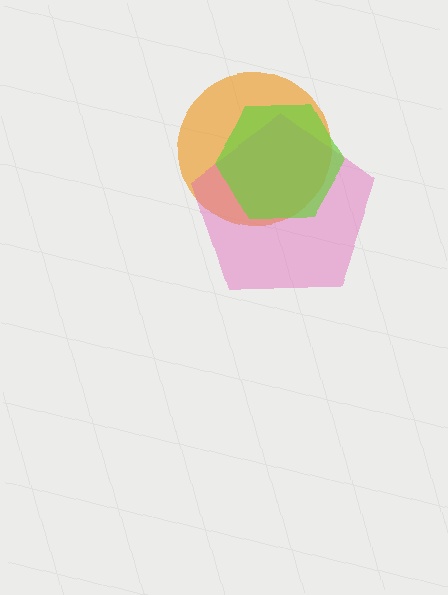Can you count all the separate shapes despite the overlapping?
Yes, there are 3 separate shapes.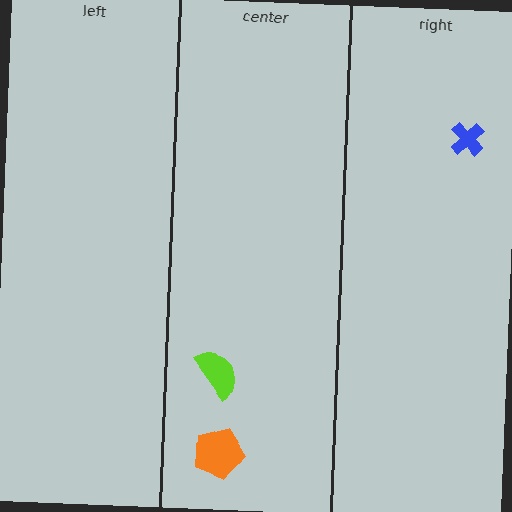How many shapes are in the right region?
1.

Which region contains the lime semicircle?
The center region.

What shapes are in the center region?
The lime semicircle, the orange pentagon.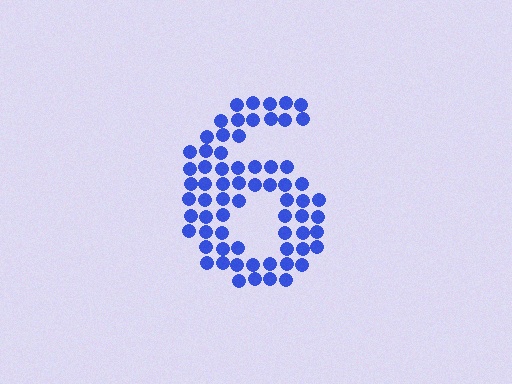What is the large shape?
The large shape is the digit 6.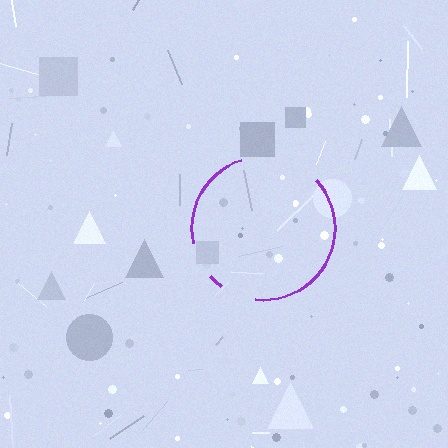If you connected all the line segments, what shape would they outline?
They would outline a circle.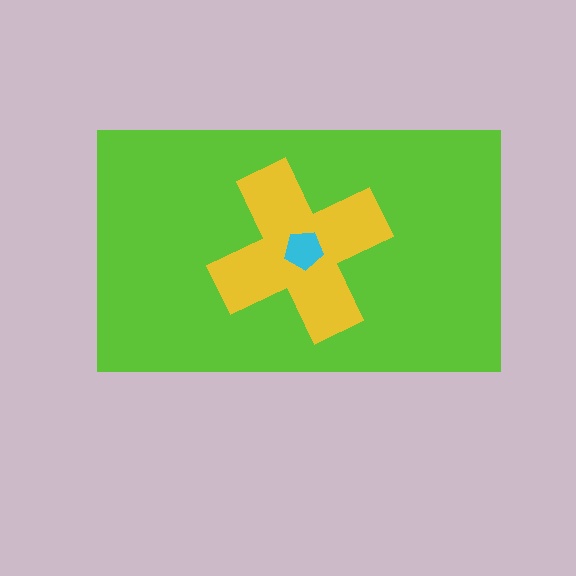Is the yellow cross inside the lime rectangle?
Yes.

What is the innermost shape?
The cyan pentagon.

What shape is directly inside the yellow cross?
The cyan pentagon.